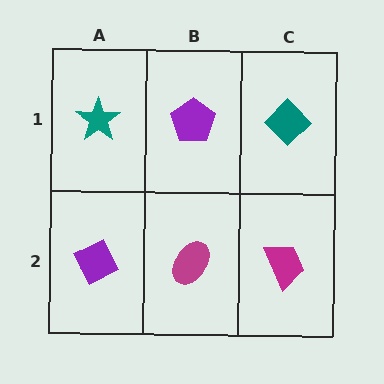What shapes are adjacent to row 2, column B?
A purple pentagon (row 1, column B), a purple diamond (row 2, column A), a magenta trapezoid (row 2, column C).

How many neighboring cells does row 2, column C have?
2.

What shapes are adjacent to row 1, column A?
A purple diamond (row 2, column A), a purple pentagon (row 1, column B).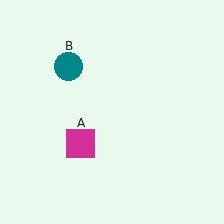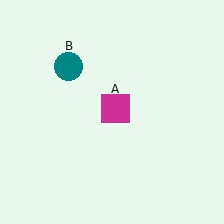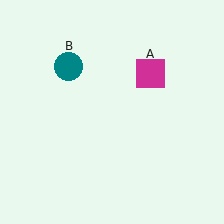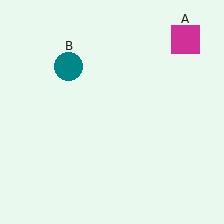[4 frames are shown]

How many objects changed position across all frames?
1 object changed position: magenta square (object A).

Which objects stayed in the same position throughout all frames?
Teal circle (object B) remained stationary.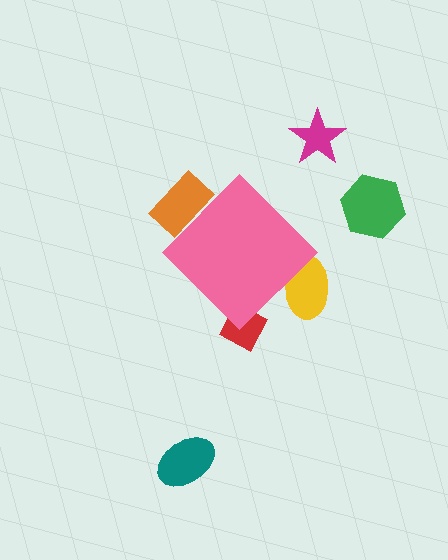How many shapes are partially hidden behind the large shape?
3 shapes are partially hidden.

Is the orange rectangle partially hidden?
Yes, the orange rectangle is partially hidden behind the pink diamond.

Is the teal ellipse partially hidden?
No, the teal ellipse is fully visible.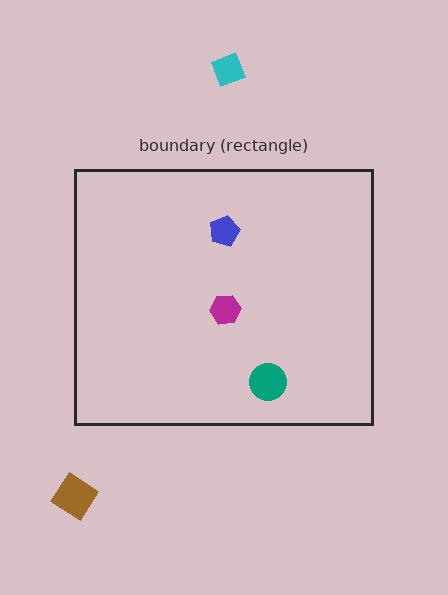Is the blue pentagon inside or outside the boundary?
Inside.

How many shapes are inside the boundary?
3 inside, 2 outside.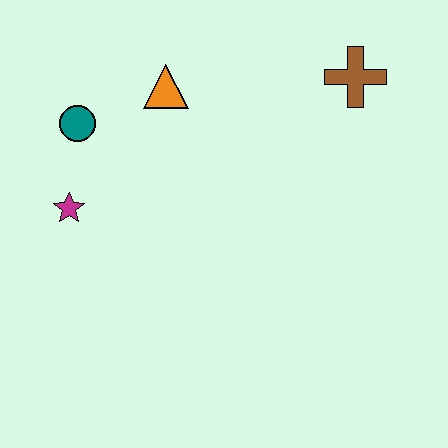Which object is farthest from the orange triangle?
The brown cross is farthest from the orange triangle.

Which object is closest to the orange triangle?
The teal circle is closest to the orange triangle.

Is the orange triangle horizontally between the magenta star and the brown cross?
Yes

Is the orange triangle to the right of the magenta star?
Yes